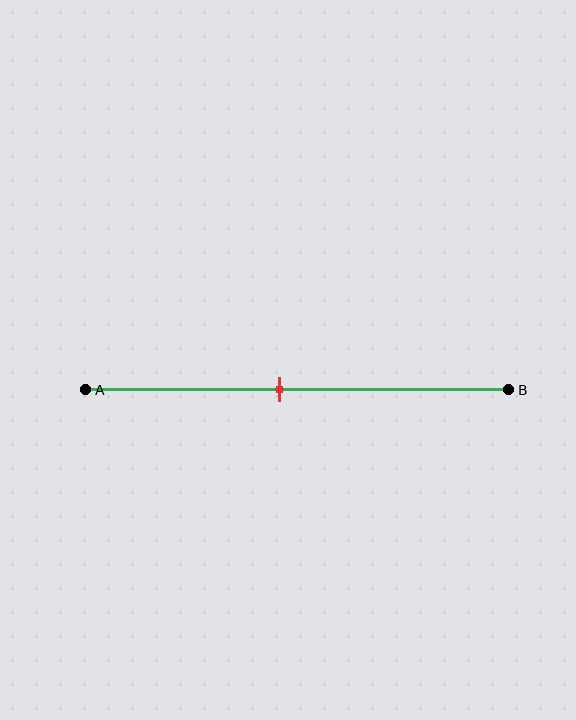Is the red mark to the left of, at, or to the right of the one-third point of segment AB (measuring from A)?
The red mark is to the right of the one-third point of segment AB.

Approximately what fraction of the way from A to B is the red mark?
The red mark is approximately 45% of the way from A to B.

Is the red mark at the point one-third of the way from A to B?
No, the mark is at about 45% from A, not at the 33% one-third point.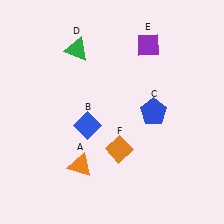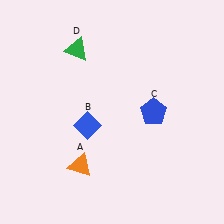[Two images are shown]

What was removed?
The purple diamond (E), the orange diamond (F) were removed in Image 2.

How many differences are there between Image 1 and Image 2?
There are 2 differences between the two images.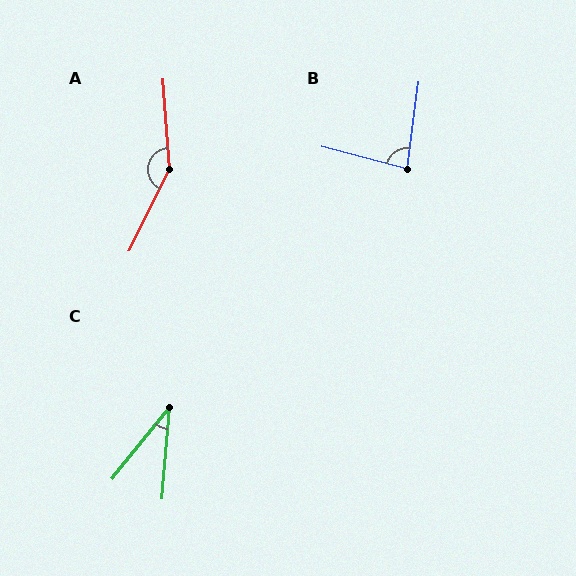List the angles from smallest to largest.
C (34°), B (82°), A (149°).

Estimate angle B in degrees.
Approximately 82 degrees.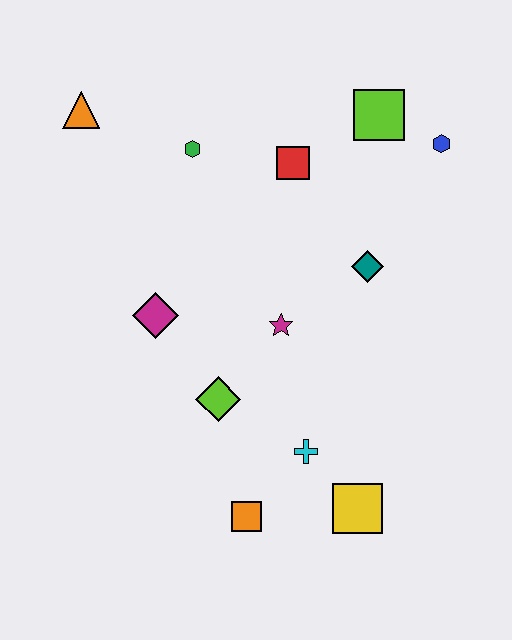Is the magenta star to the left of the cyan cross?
Yes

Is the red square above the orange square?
Yes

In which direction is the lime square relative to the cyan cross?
The lime square is above the cyan cross.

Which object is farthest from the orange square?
The orange triangle is farthest from the orange square.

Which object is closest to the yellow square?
The cyan cross is closest to the yellow square.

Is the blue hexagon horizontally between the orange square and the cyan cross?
No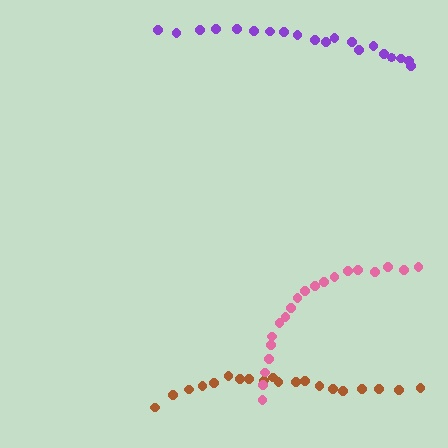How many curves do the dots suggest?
There are 3 distinct paths.